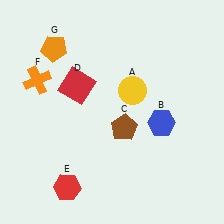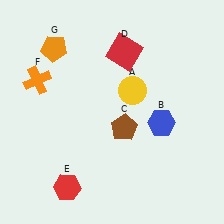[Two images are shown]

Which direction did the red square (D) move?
The red square (D) moved right.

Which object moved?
The red square (D) moved right.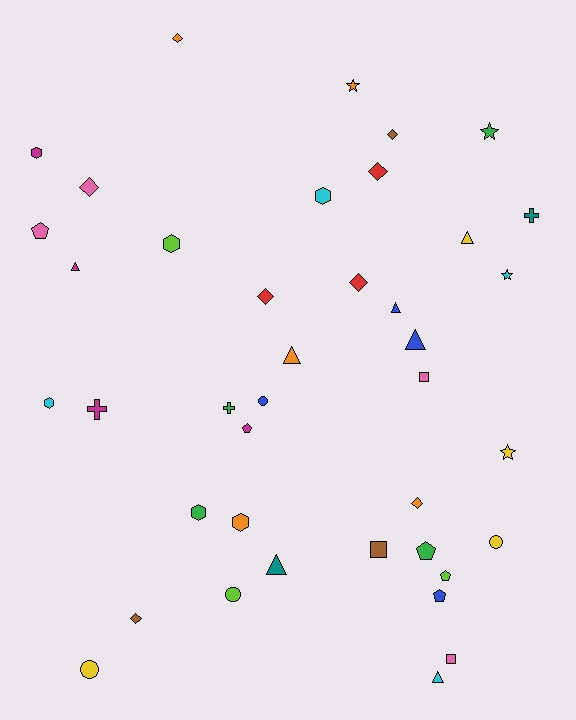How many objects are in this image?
There are 40 objects.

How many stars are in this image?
There are 4 stars.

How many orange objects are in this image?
There are 5 orange objects.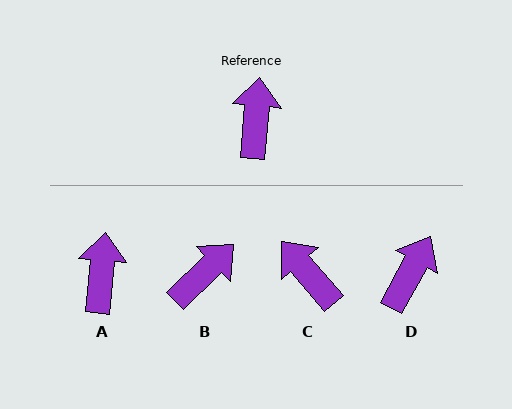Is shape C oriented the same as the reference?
No, it is off by about 46 degrees.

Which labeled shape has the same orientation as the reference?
A.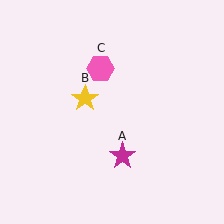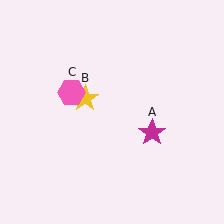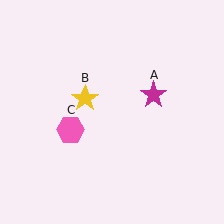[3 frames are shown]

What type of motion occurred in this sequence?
The magenta star (object A), pink hexagon (object C) rotated counterclockwise around the center of the scene.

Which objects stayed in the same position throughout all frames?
Yellow star (object B) remained stationary.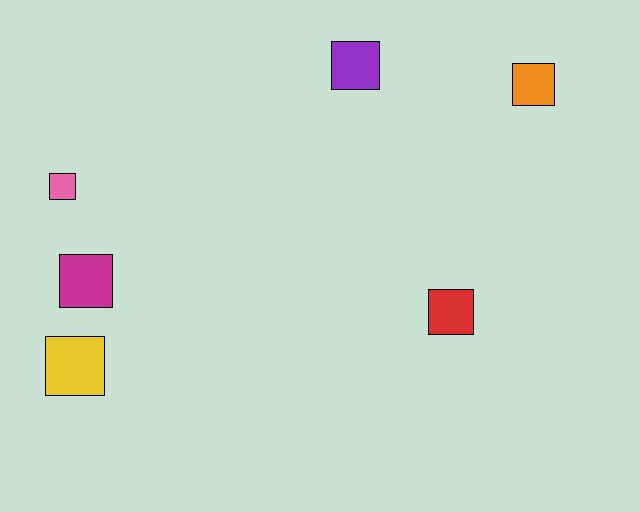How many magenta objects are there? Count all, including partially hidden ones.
There is 1 magenta object.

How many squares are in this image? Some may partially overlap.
There are 6 squares.